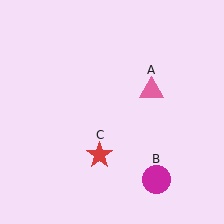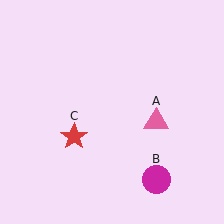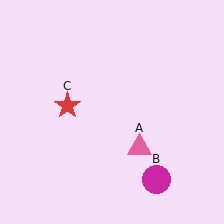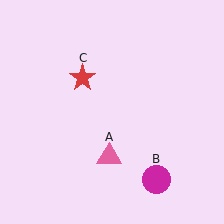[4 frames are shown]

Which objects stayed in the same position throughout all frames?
Magenta circle (object B) remained stationary.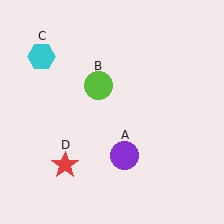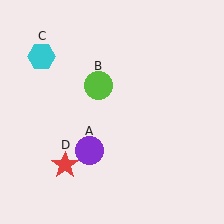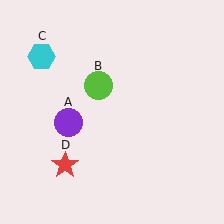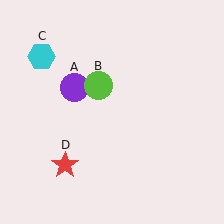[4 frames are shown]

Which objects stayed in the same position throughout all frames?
Lime circle (object B) and cyan hexagon (object C) and red star (object D) remained stationary.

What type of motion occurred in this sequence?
The purple circle (object A) rotated clockwise around the center of the scene.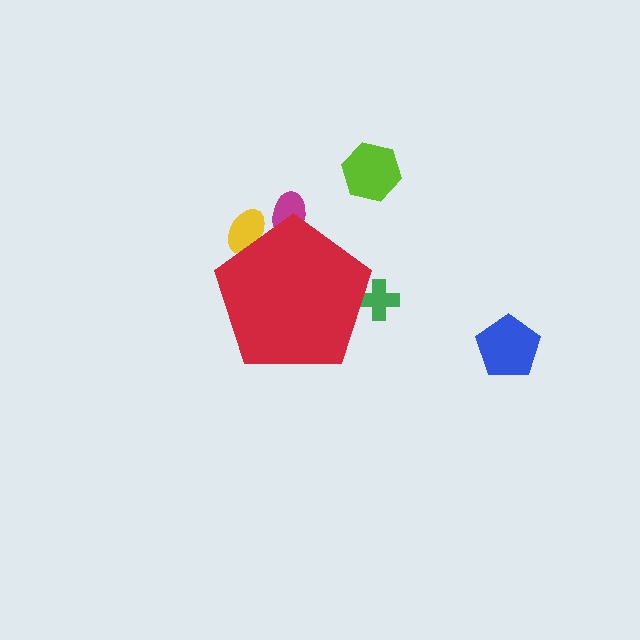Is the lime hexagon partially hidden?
No, the lime hexagon is fully visible.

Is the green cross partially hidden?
Yes, the green cross is partially hidden behind the red pentagon.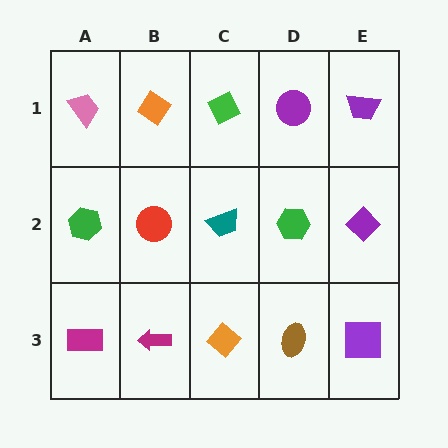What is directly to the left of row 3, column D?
An orange diamond.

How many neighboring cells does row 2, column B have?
4.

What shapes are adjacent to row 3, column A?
A green hexagon (row 2, column A), a magenta arrow (row 3, column B).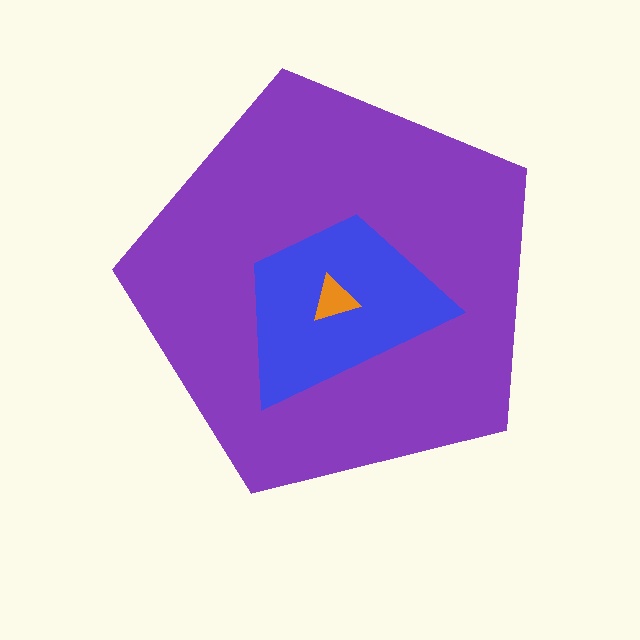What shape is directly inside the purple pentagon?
The blue trapezoid.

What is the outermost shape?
The purple pentagon.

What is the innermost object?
The orange triangle.